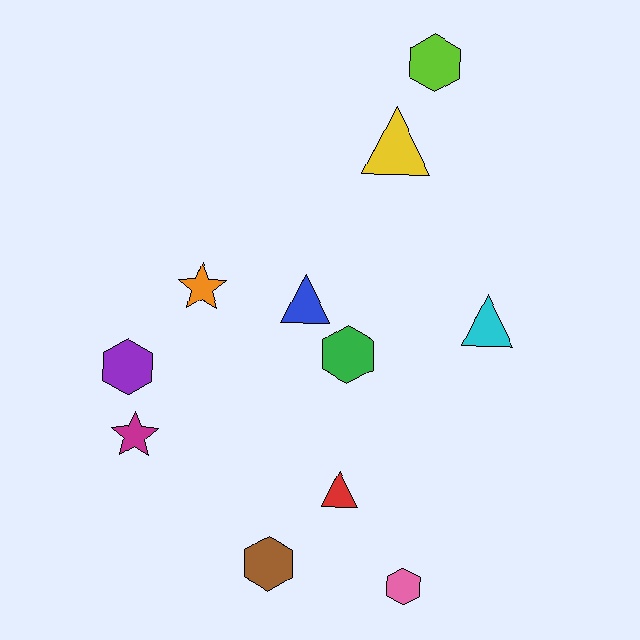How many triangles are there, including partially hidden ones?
There are 4 triangles.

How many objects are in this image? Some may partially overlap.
There are 11 objects.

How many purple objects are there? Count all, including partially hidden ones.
There is 1 purple object.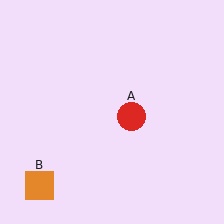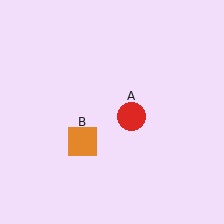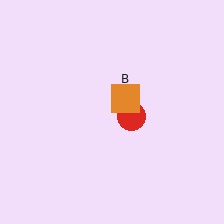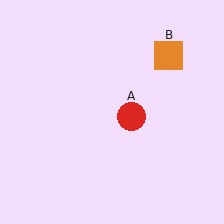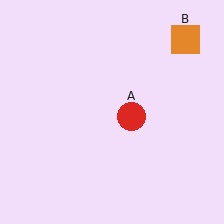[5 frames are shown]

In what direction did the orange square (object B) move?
The orange square (object B) moved up and to the right.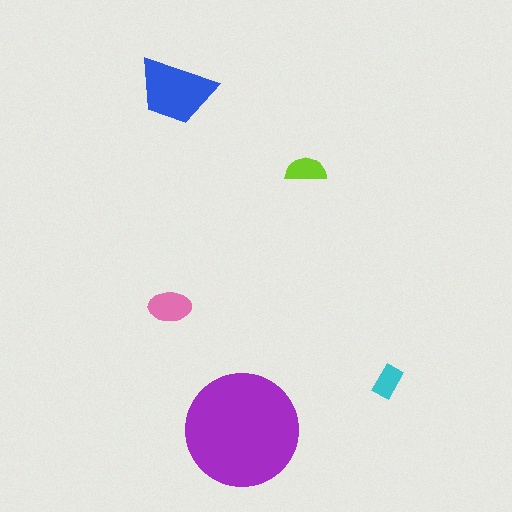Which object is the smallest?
The cyan rectangle.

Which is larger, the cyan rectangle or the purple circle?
The purple circle.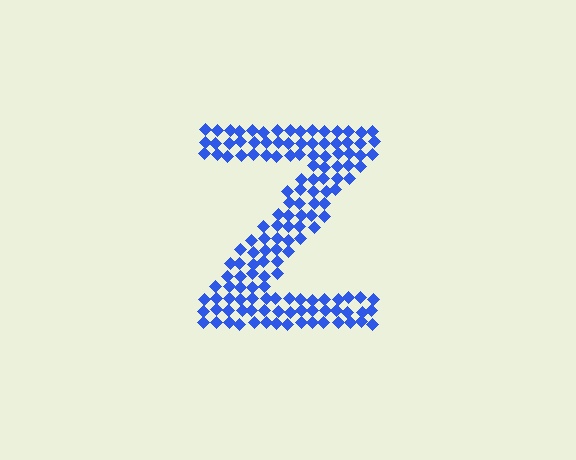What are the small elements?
The small elements are diamonds.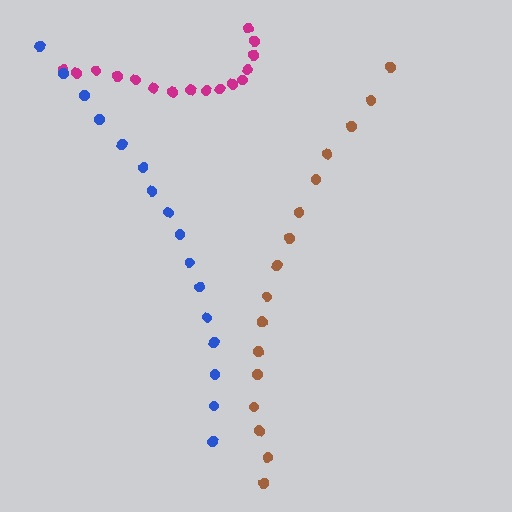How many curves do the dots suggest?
There are 3 distinct paths.